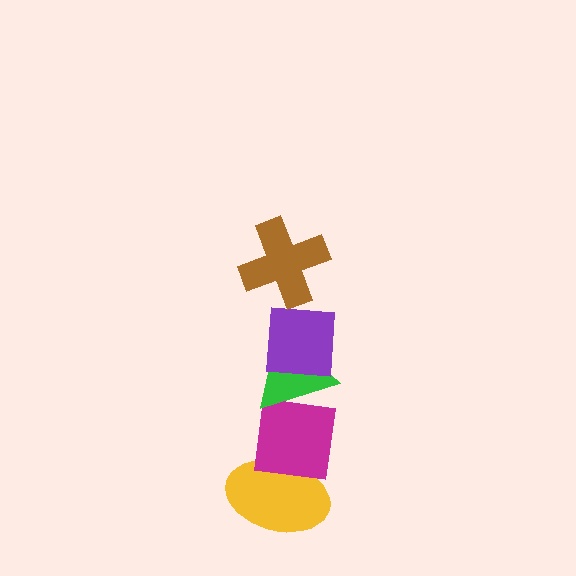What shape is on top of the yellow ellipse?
The magenta square is on top of the yellow ellipse.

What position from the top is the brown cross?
The brown cross is 1st from the top.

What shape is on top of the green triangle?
The purple square is on top of the green triangle.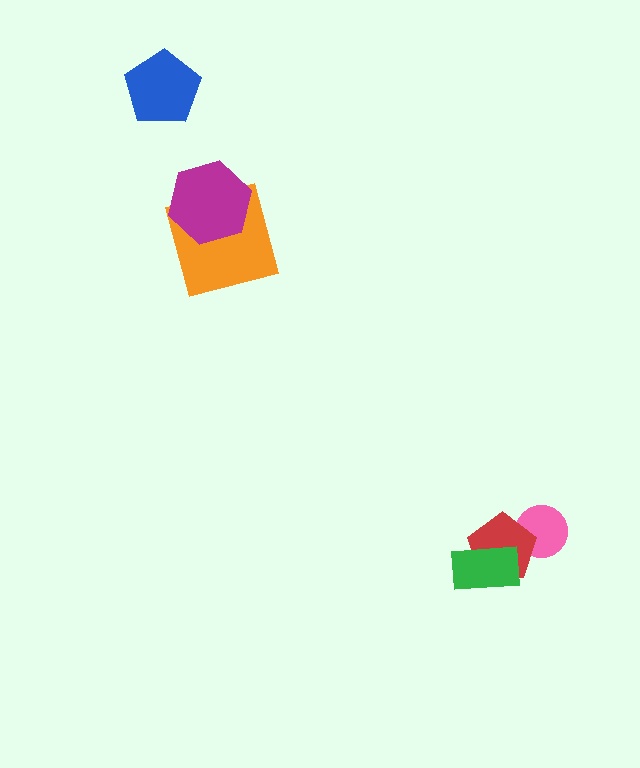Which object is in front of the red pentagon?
The green rectangle is in front of the red pentagon.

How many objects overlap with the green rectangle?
1 object overlaps with the green rectangle.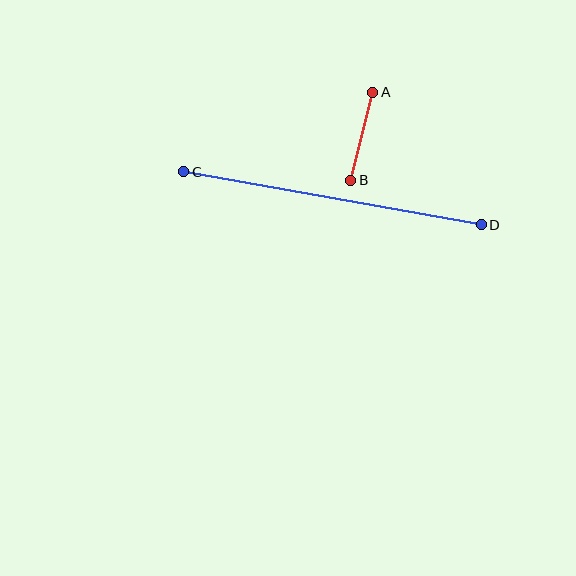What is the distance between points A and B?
The distance is approximately 91 pixels.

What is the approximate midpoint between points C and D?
The midpoint is at approximately (332, 198) pixels.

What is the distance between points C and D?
The distance is approximately 302 pixels.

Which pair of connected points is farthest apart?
Points C and D are farthest apart.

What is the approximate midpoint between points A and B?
The midpoint is at approximately (362, 136) pixels.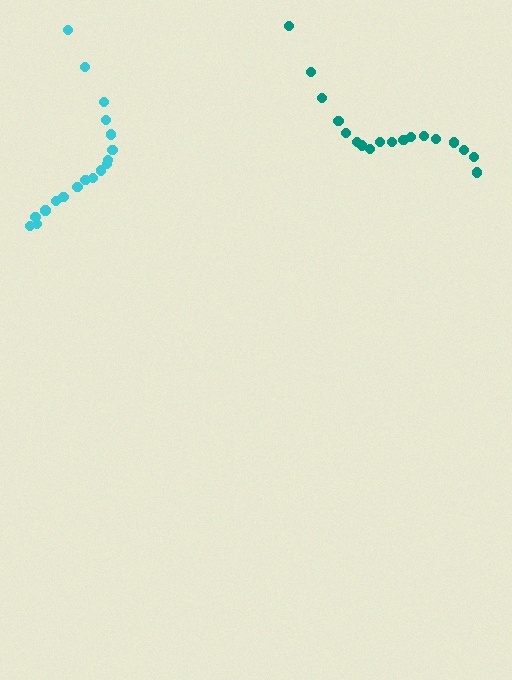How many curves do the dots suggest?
There are 2 distinct paths.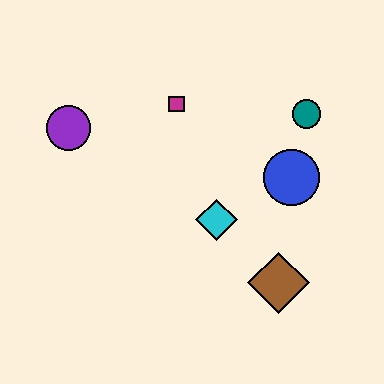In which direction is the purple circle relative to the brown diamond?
The purple circle is to the left of the brown diamond.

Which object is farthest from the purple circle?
The brown diamond is farthest from the purple circle.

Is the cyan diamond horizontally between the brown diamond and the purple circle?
Yes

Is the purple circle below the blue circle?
No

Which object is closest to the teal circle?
The blue circle is closest to the teal circle.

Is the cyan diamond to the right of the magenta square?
Yes